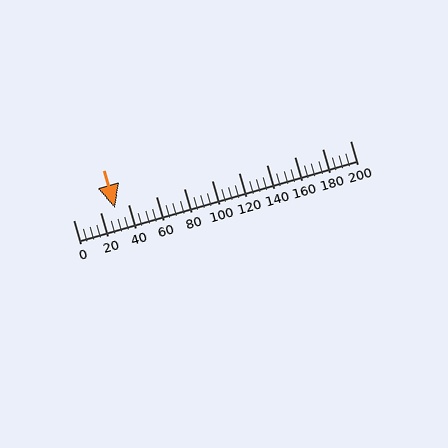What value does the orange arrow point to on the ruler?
The orange arrow points to approximately 30.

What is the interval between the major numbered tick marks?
The major tick marks are spaced 20 units apart.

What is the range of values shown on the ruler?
The ruler shows values from 0 to 200.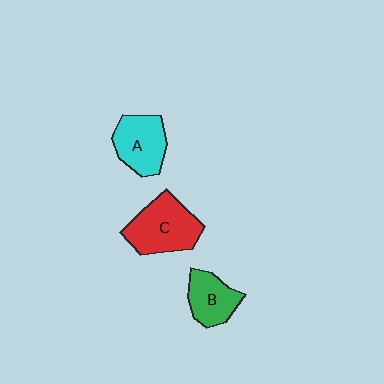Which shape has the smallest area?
Shape B (green).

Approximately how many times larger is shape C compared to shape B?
Approximately 1.5 times.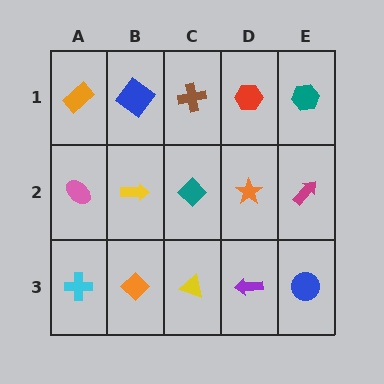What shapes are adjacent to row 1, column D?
An orange star (row 2, column D), a brown cross (row 1, column C), a teal hexagon (row 1, column E).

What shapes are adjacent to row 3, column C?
A teal diamond (row 2, column C), an orange diamond (row 3, column B), a purple arrow (row 3, column D).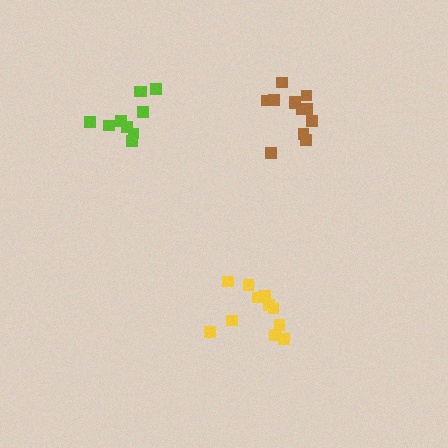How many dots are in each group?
Group 1: 12 dots, Group 2: 11 dots, Group 3: 10 dots (33 total).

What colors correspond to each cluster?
The clusters are colored: brown, yellow, lime.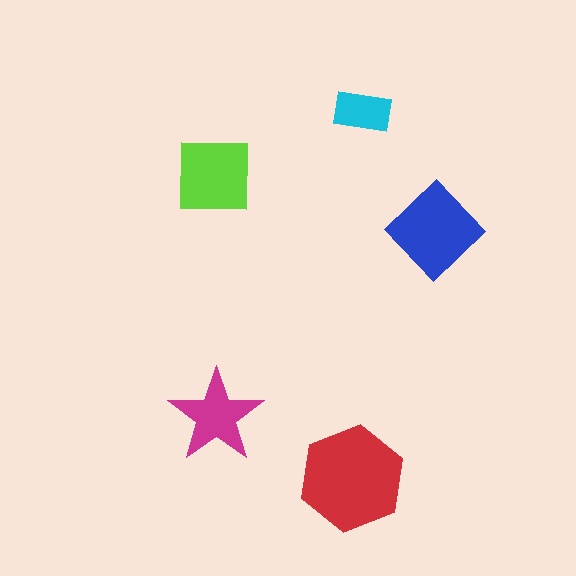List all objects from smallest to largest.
The cyan rectangle, the magenta star, the lime square, the blue diamond, the red hexagon.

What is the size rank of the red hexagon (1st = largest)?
1st.